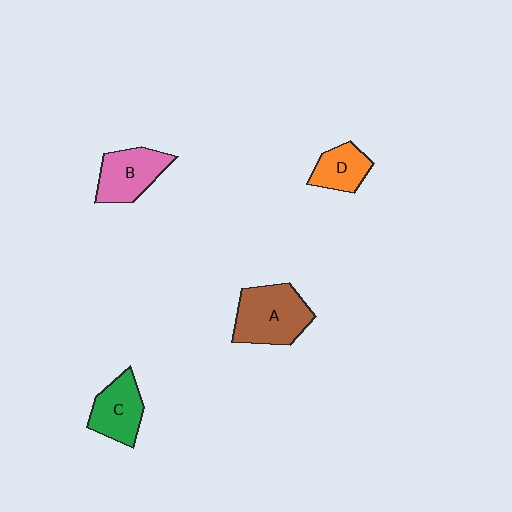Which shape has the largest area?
Shape A (brown).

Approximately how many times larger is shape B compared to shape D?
Approximately 1.4 times.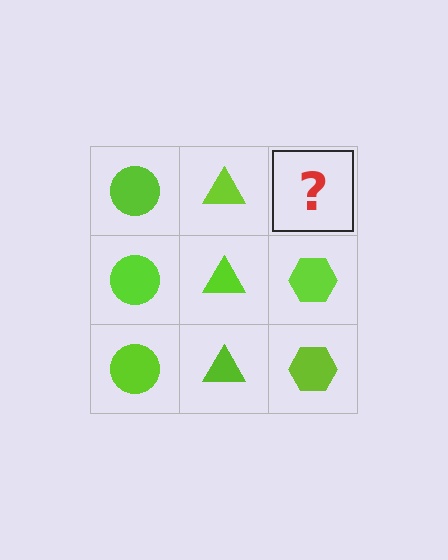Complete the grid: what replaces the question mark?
The question mark should be replaced with a lime hexagon.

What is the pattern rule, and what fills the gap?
The rule is that each column has a consistent shape. The gap should be filled with a lime hexagon.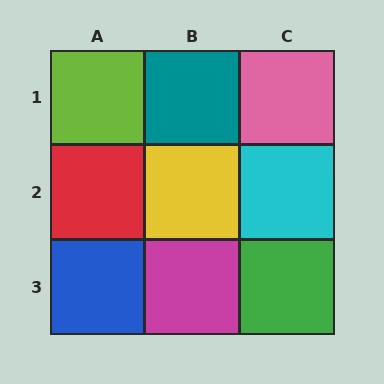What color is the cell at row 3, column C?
Green.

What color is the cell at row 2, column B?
Yellow.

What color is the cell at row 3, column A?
Blue.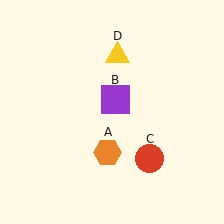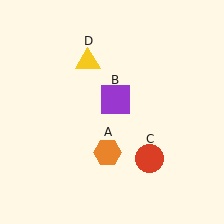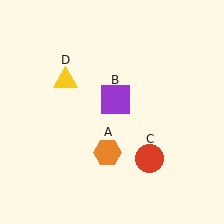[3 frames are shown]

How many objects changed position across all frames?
1 object changed position: yellow triangle (object D).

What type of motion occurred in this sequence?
The yellow triangle (object D) rotated counterclockwise around the center of the scene.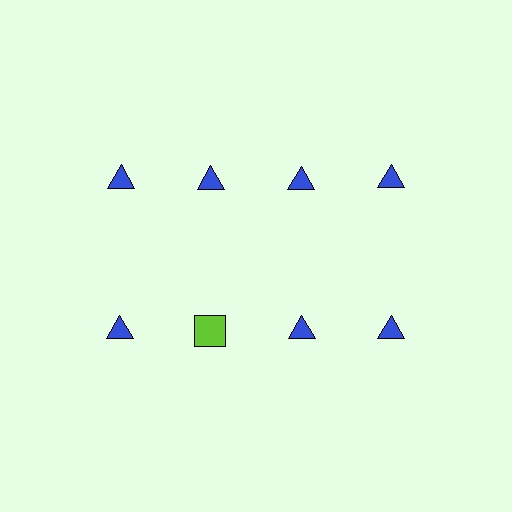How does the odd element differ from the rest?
It differs in both color (lime instead of blue) and shape (square instead of triangle).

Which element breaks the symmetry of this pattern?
The lime square in the second row, second from left column breaks the symmetry. All other shapes are blue triangles.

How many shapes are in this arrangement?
There are 8 shapes arranged in a grid pattern.